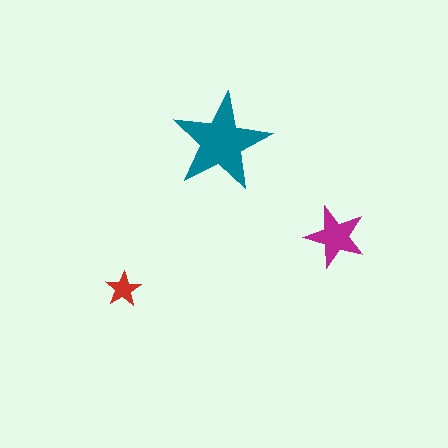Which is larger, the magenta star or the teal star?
The teal one.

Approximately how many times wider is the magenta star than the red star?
About 1.5 times wider.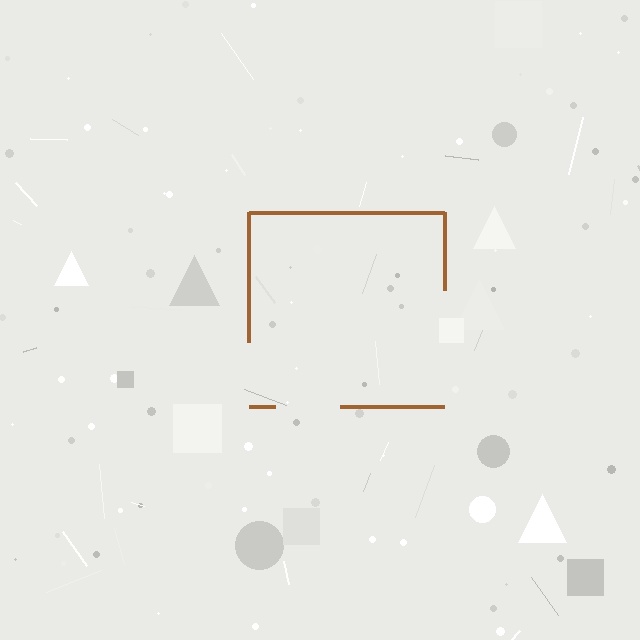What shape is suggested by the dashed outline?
The dashed outline suggests a square.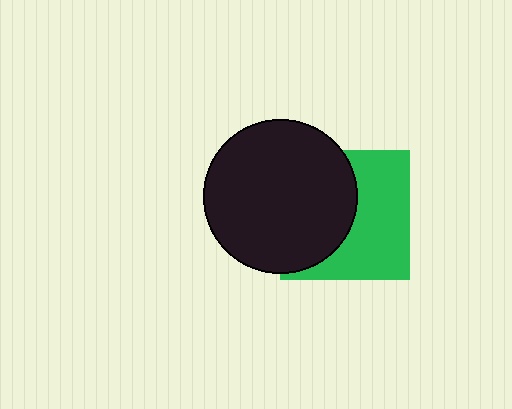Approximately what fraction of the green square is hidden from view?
Roughly 49% of the green square is hidden behind the black circle.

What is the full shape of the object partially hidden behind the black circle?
The partially hidden object is a green square.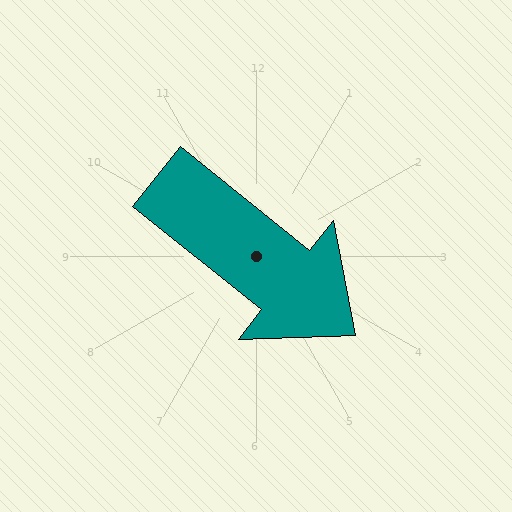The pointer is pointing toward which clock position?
Roughly 4 o'clock.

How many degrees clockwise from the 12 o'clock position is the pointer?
Approximately 129 degrees.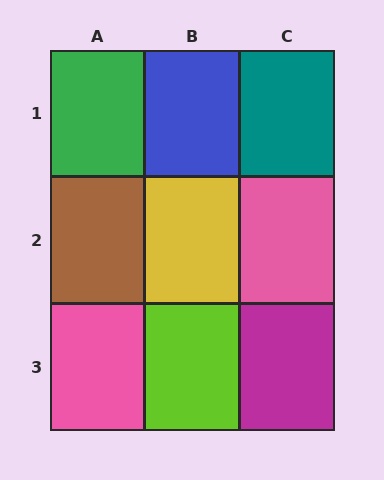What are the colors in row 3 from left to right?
Pink, lime, magenta.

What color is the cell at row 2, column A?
Brown.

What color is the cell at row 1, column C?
Teal.